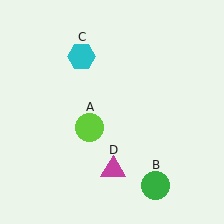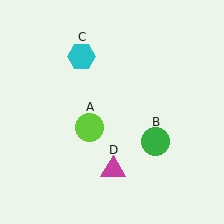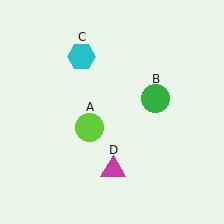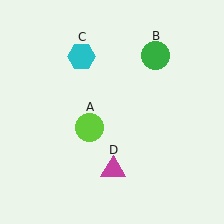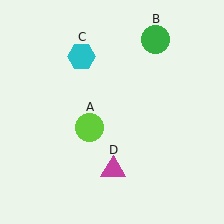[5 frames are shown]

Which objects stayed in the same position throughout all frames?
Lime circle (object A) and cyan hexagon (object C) and magenta triangle (object D) remained stationary.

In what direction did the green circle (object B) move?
The green circle (object B) moved up.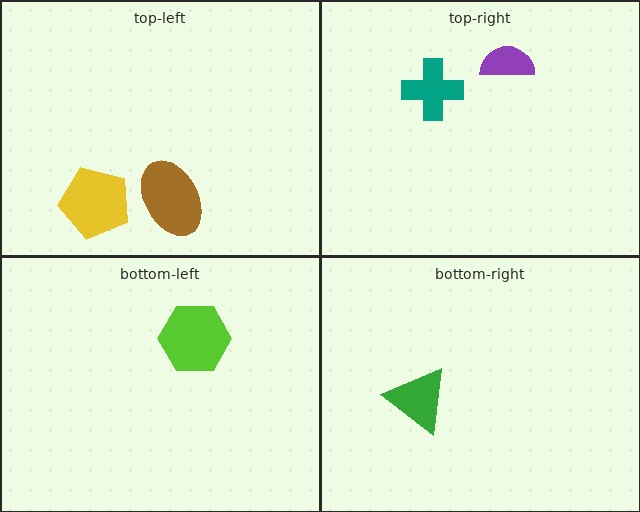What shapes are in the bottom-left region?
The lime hexagon.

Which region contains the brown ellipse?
The top-left region.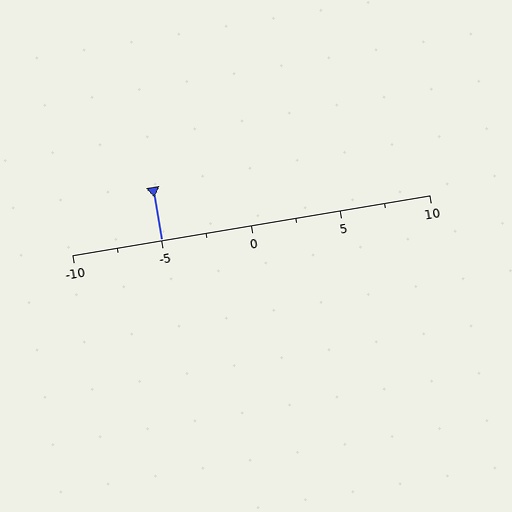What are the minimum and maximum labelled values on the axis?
The axis runs from -10 to 10.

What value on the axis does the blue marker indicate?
The marker indicates approximately -5.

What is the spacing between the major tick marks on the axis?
The major ticks are spaced 5 apart.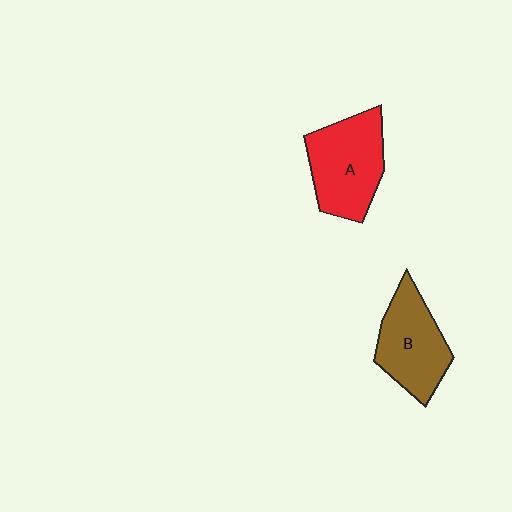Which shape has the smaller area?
Shape B (brown).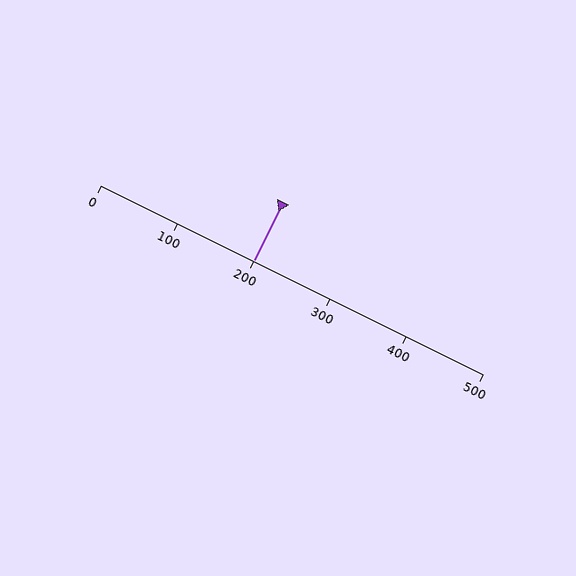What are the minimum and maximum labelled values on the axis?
The axis runs from 0 to 500.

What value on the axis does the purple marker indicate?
The marker indicates approximately 200.